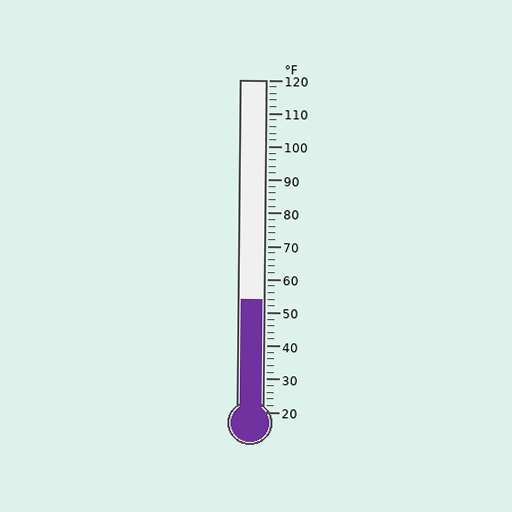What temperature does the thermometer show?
The thermometer shows approximately 54°F.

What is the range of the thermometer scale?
The thermometer scale ranges from 20°F to 120°F.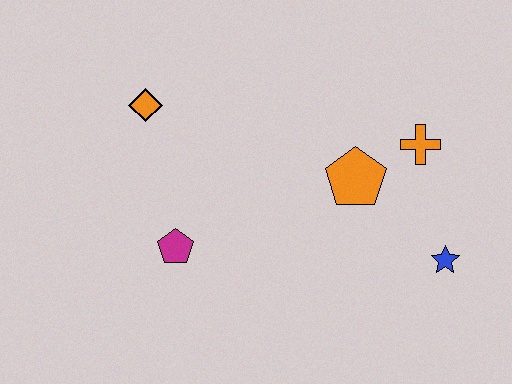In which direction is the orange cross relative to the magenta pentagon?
The orange cross is to the right of the magenta pentagon.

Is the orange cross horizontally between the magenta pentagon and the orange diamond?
No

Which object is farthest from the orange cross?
The orange diamond is farthest from the orange cross.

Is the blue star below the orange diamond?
Yes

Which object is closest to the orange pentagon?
The orange cross is closest to the orange pentagon.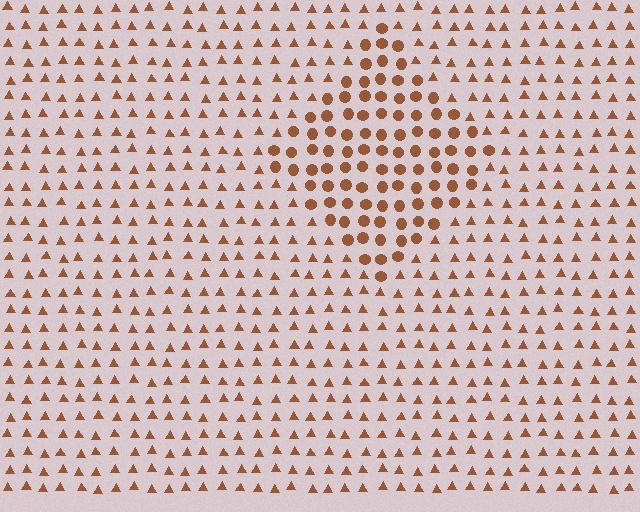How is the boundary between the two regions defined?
The boundary is defined by a change in element shape: circles inside vs. triangles outside. All elements share the same color and spacing.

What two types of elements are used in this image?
The image uses circles inside the diamond region and triangles outside it.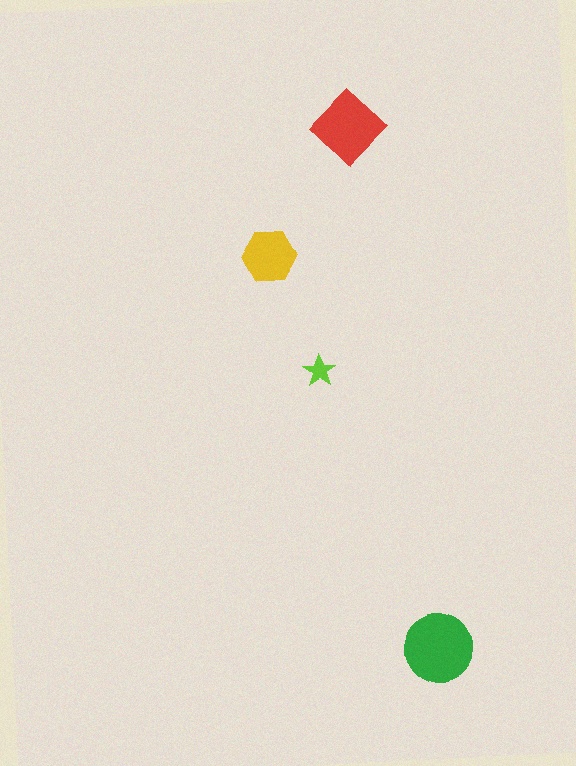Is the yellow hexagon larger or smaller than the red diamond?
Smaller.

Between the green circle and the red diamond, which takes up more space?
The green circle.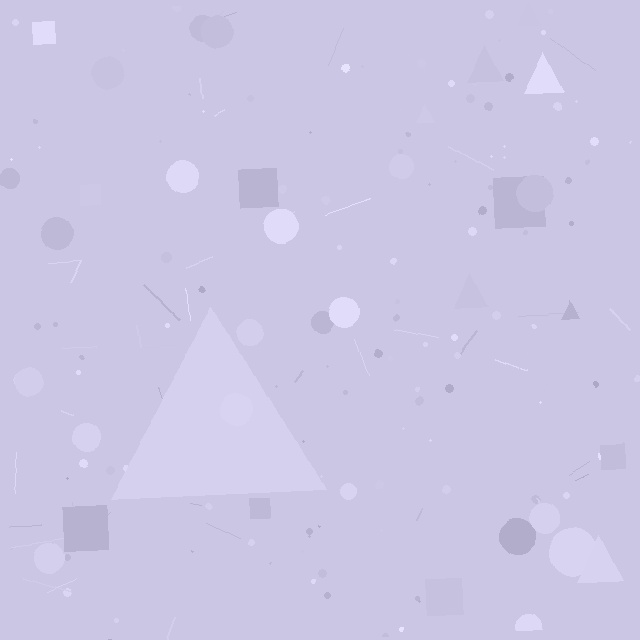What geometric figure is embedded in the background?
A triangle is embedded in the background.